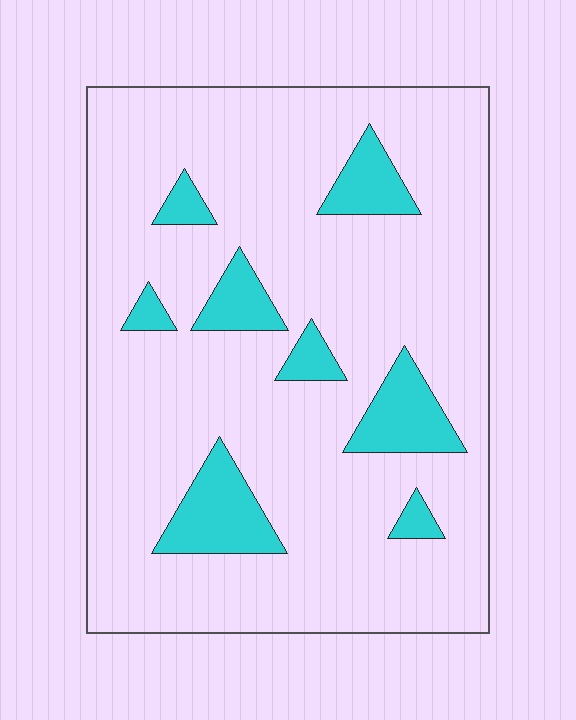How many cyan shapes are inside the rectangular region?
8.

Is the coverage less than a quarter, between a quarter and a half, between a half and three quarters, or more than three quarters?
Less than a quarter.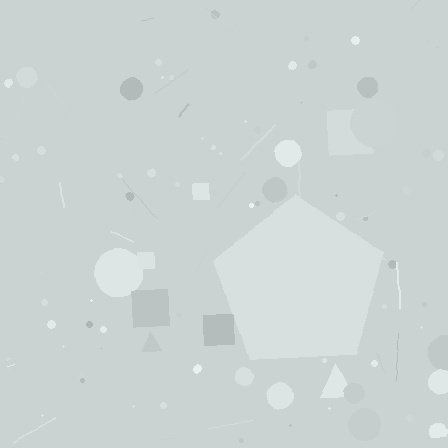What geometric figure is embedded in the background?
A pentagon is embedded in the background.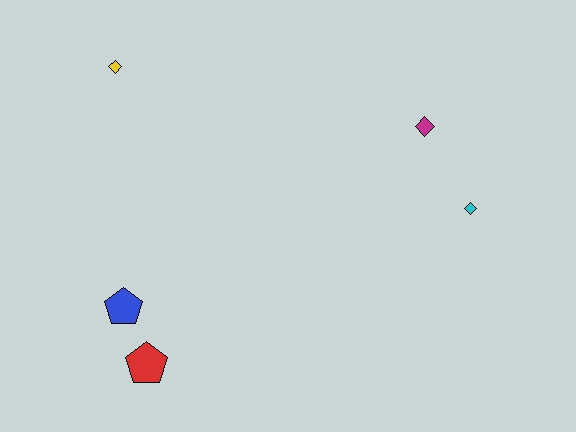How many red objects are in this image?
There is 1 red object.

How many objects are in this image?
There are 5 objects.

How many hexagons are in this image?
There are no hexagons.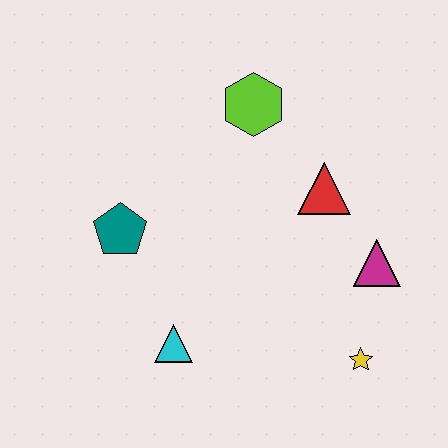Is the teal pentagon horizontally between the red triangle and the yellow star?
No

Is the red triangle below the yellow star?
No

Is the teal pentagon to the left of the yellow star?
Yes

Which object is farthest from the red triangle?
The cyan triangle is farthest from the red triangle.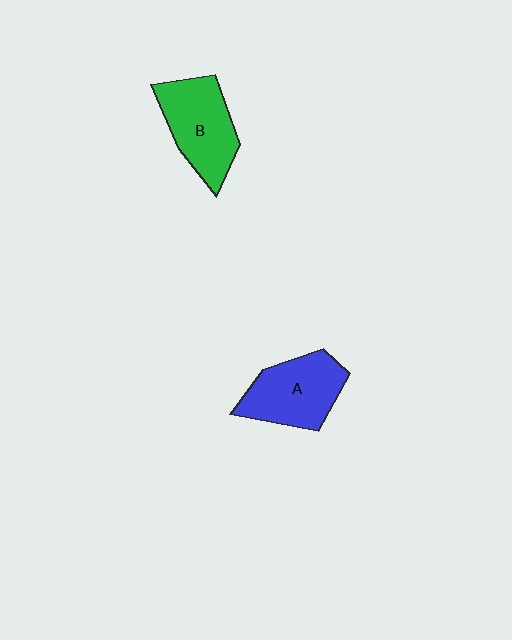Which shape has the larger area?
Shape B (green).